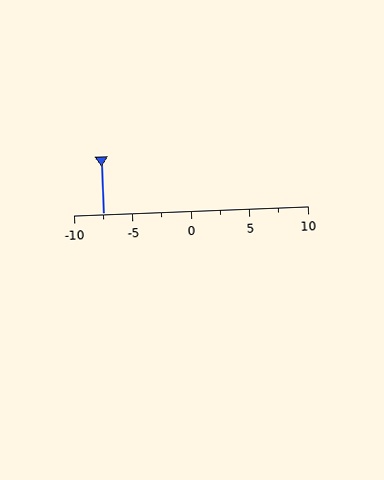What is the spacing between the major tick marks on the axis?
The major ticks are spaced 5 apart.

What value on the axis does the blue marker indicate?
The marker indicates approximately -7.5.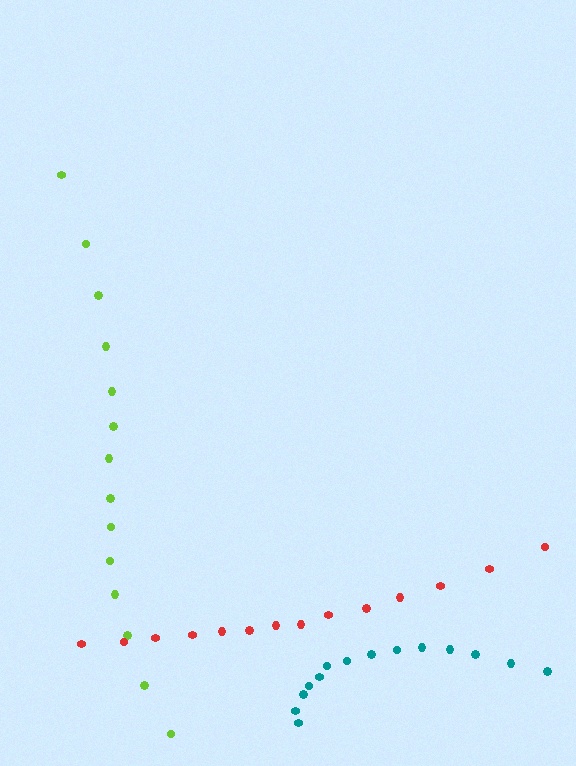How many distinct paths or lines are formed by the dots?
There are 3 distinct paths.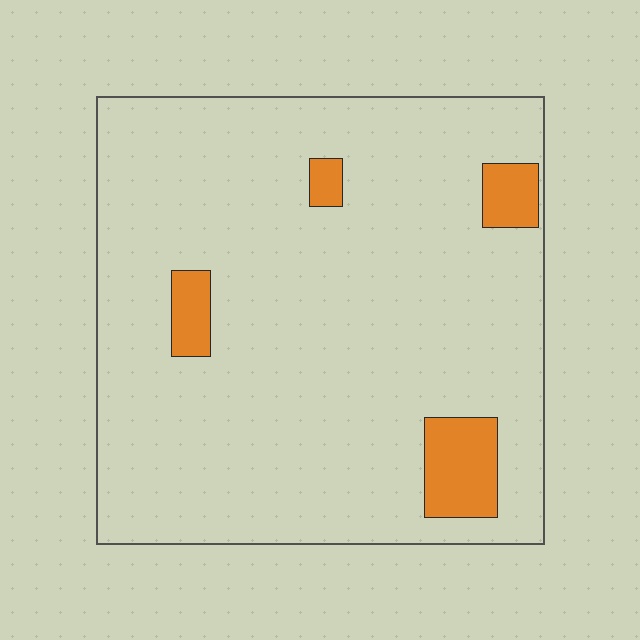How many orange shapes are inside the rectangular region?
4.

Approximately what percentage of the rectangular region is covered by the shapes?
Approximately 10%.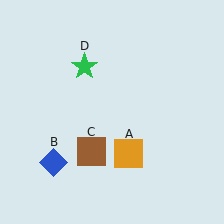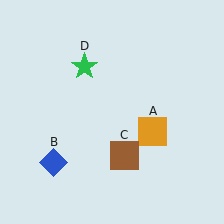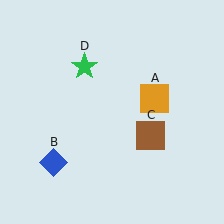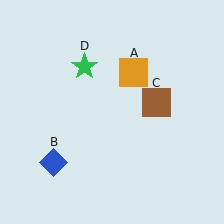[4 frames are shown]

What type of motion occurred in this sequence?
The orange square (object A), brown square (object C) rotated counterclockwise around the center of the scene.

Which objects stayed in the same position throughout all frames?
Blue diamond (object B) and green star (object D) remained stationary.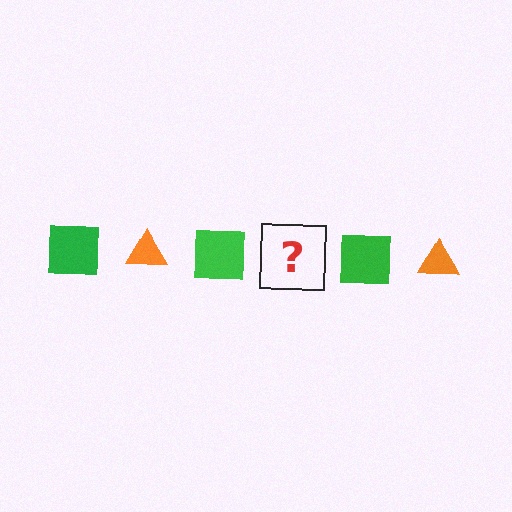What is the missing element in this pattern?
The missing element is an orange triangle.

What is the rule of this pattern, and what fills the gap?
The rule is that the pattern alternates between green square and orange triangle. The gap should be filled with an orange triangle.